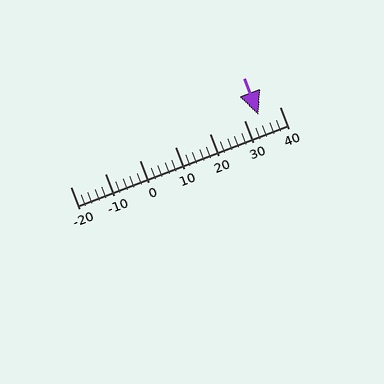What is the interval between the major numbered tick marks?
The major tick marks are spaced 10 units apart.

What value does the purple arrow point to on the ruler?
The purple arrow points to approximately 34.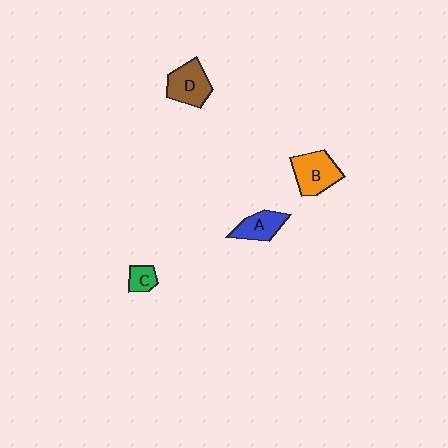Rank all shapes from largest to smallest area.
From largest to smallest: B (orange), D (brown), A (blue), C (green).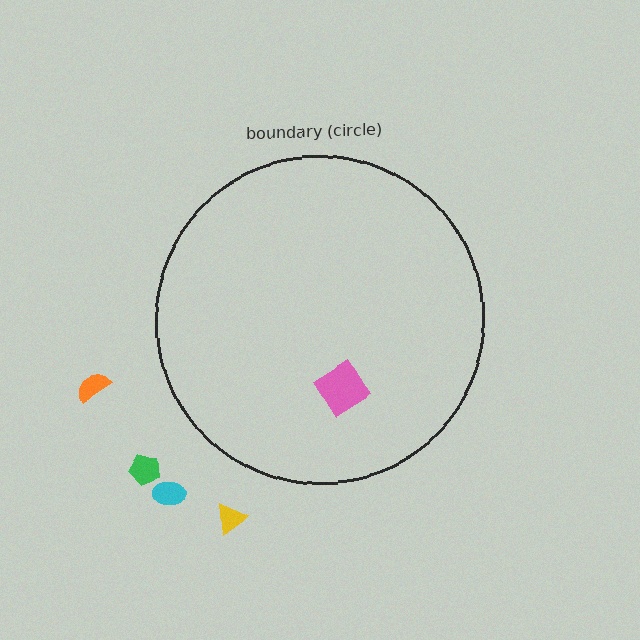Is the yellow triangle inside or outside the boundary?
Outside.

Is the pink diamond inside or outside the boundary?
Inside.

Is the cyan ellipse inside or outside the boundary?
Outside.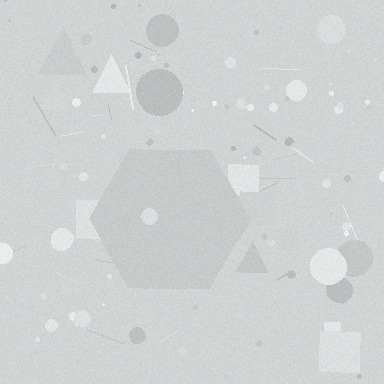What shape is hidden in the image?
A hexagon is hidden in the image.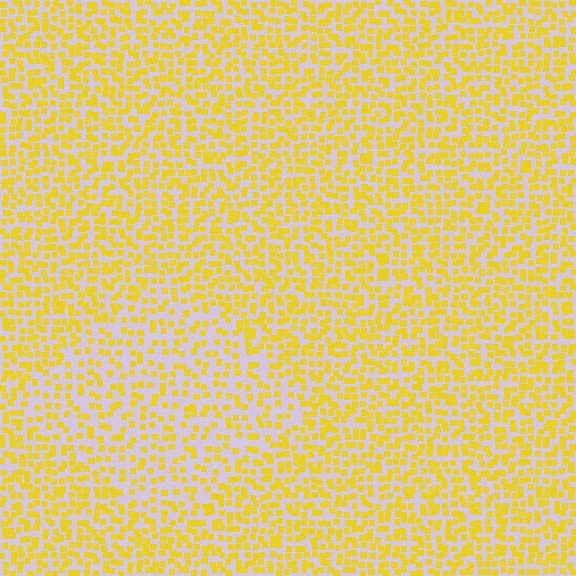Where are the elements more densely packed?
The elements are more densely packed outside the diamond boundary.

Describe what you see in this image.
The image contains small yellow elements arranged at two different densities. A diamond-shaped region is visible where the elements are less densely packed than the surrounding area.